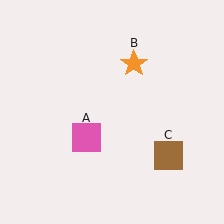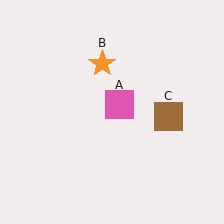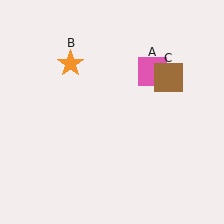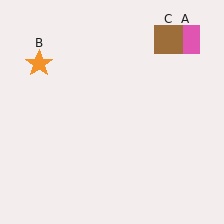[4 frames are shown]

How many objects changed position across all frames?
3 objects changed position: pink square (object A), orange star (object B), brown square (object C).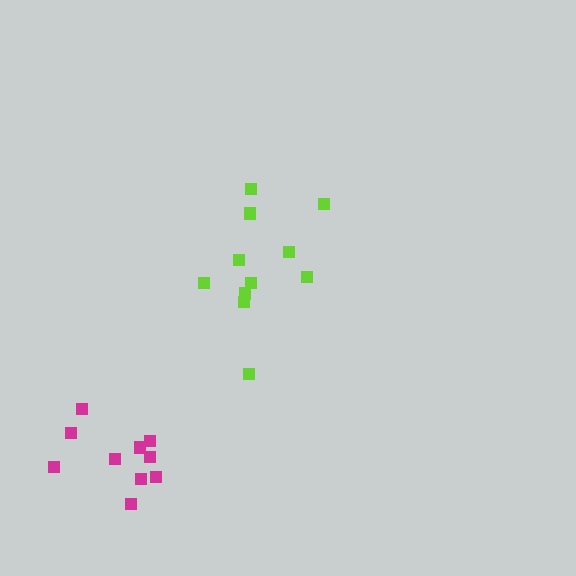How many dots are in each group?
Group 1: 10 dots, Group 2: 11 dots (21 total).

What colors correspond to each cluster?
The clusters are colored: magenta, lime.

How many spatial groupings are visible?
There are 2 spatial groupings.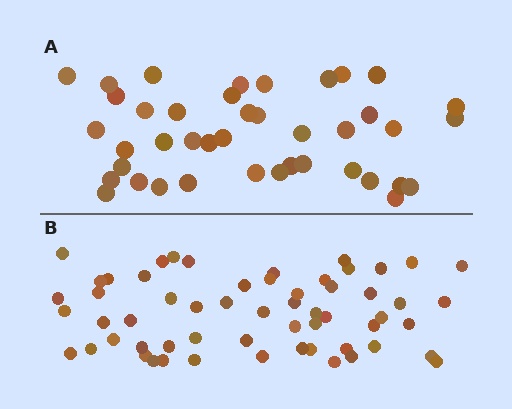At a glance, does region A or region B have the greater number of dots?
Region B (the bottom region) has more dots.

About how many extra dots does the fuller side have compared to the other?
Region B has approximately 15 more dots than region A.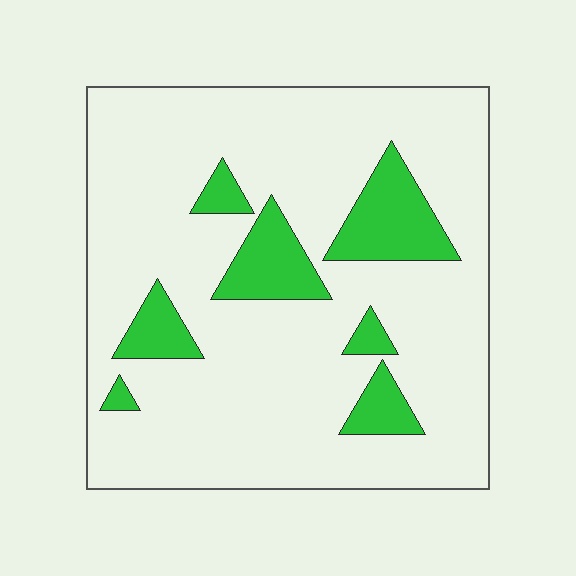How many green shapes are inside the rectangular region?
7.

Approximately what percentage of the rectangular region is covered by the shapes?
Approximately 15%.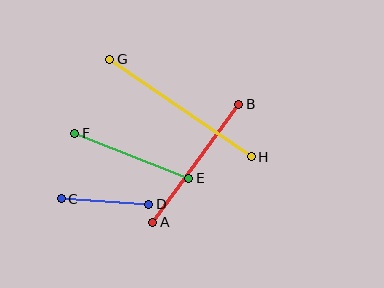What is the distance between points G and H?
The distance is approximately 172 pixels.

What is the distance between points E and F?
The distance is approximately 123 pixels.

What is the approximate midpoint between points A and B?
The midpoint is at approximately (196, 163) pixels.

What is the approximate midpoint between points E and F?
The midpoint is at approximately (132, 156) pixels.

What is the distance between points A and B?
The distance is approximately 146 pixels.